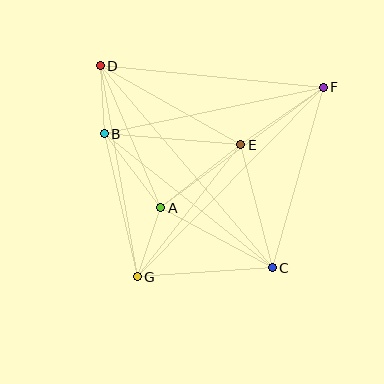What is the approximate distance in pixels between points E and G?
The distance between E and G is approximately 168 pixels.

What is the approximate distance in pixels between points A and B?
The distance between A and B is approximately 94 pixels.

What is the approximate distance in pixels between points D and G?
The distance between D and G is approximately 214 pixels.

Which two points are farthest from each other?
Points F and G are farthest from each other.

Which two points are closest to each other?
Points B and D are closest to each other.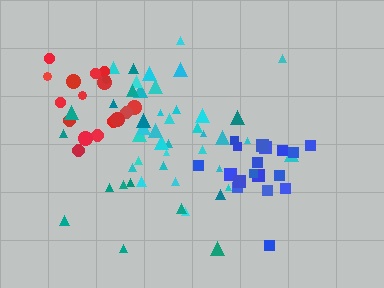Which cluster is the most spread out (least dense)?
Teal.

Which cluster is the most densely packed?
Blue.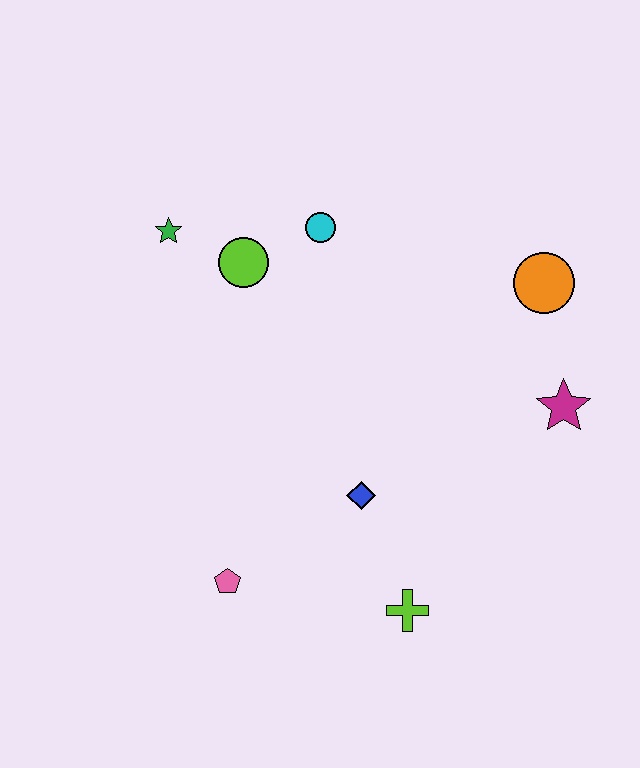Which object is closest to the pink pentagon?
The blue diamond is closest to the pink pentagon.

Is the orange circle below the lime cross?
No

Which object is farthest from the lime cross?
The green star is farthest from the lime cross.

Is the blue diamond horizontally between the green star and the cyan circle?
No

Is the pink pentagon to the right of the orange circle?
No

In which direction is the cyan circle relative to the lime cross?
The cyan circle is above the lime cross.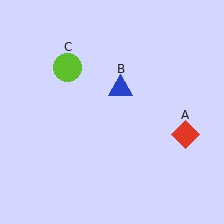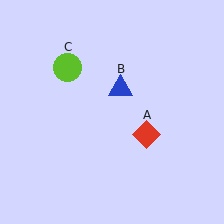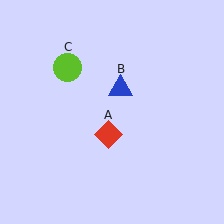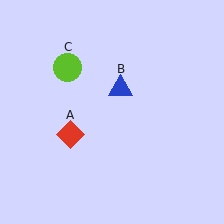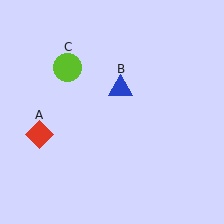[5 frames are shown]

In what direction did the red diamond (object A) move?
The red diamond (object A) moved left.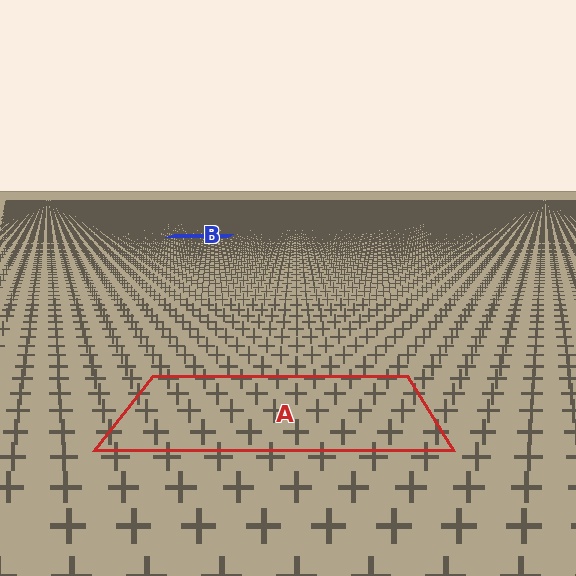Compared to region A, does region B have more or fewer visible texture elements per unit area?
Region B has more texture elements per unit area — they are packed more densely because it is farther away.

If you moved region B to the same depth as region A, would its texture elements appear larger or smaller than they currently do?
They would appear larger. At a closer depth, the same texture elements are projected at a bigger on-screen size.